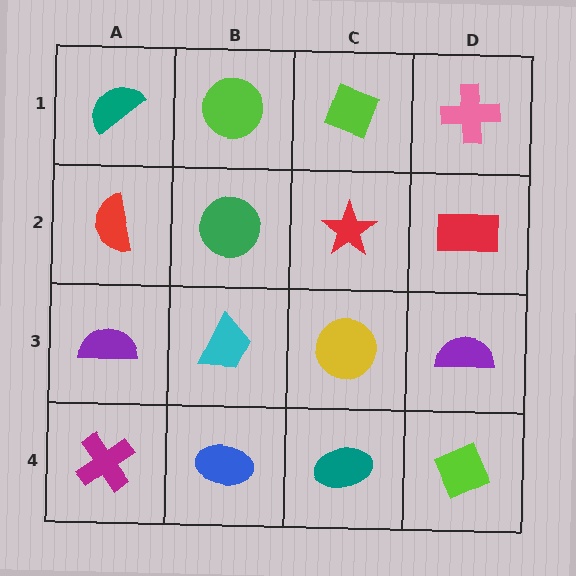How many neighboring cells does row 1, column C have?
3.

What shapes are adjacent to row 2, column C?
A lime diamond (row 1, column C), a yellow circle (row 3, column C), a green circle (row 2, column B), a red rectangle (row 2, column D).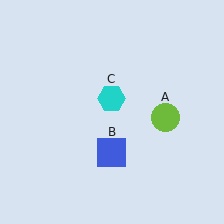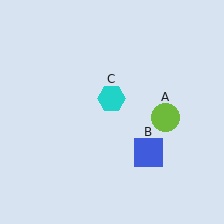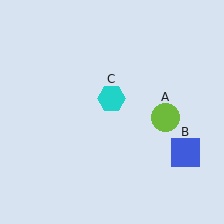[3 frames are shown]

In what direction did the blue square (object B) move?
The blue square (object B) moved right.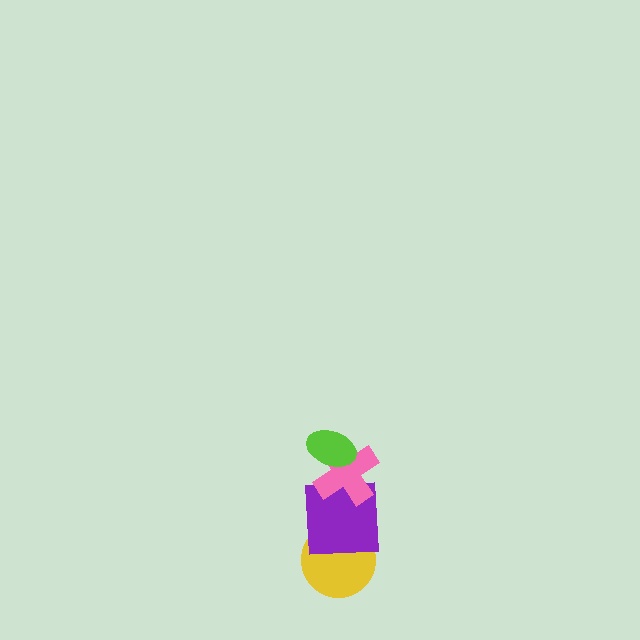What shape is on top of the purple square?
The pink cross is on top of the purple square.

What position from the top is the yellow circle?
The yellow circle is 4th from the top.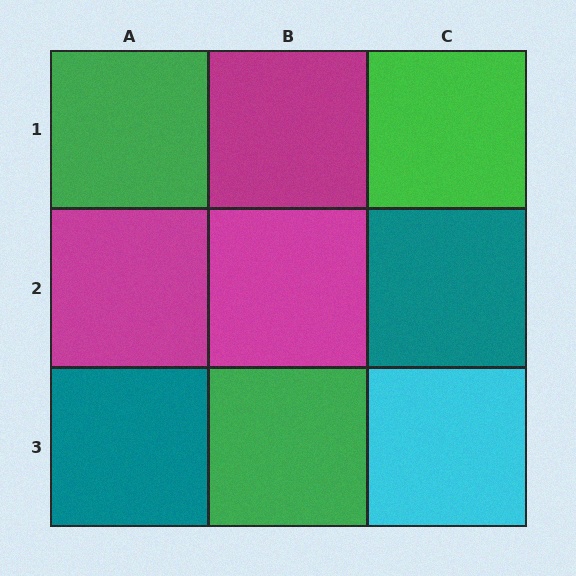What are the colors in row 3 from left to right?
Teal, green, cyan.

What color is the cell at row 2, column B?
Magenta.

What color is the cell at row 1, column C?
Green.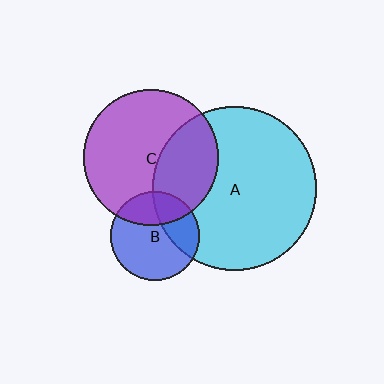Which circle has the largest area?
Circle A (cyan).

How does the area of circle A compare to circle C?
Approximately 1.5 times.